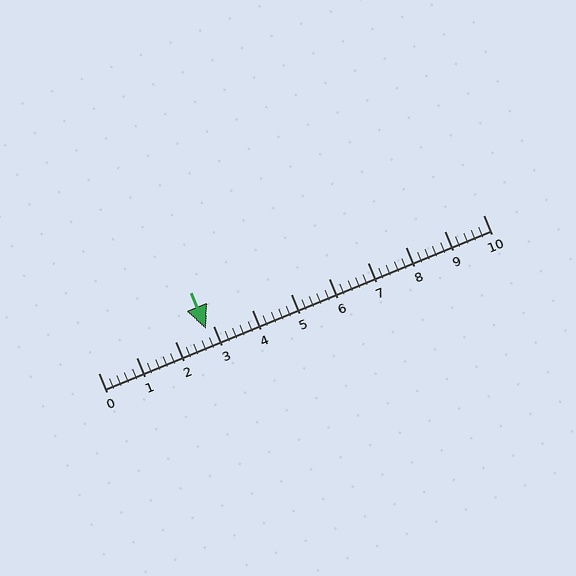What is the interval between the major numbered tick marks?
The major tick marks are spaced 1 units apart.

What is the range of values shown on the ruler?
The ruler shows values from 0 to 10.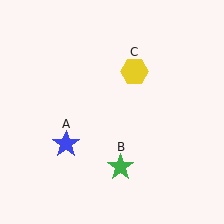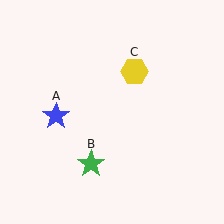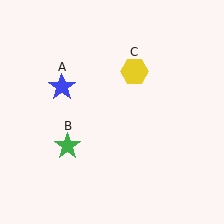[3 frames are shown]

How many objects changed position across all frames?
2 objects changed position: blue star (object A), green star (object B).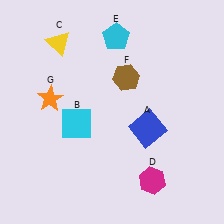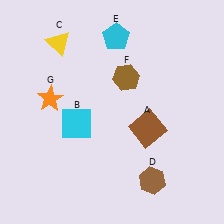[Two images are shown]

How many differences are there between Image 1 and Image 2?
There are 2 differences between the two images.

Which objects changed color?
A changed from blue to brown. D changed from magenta to brown.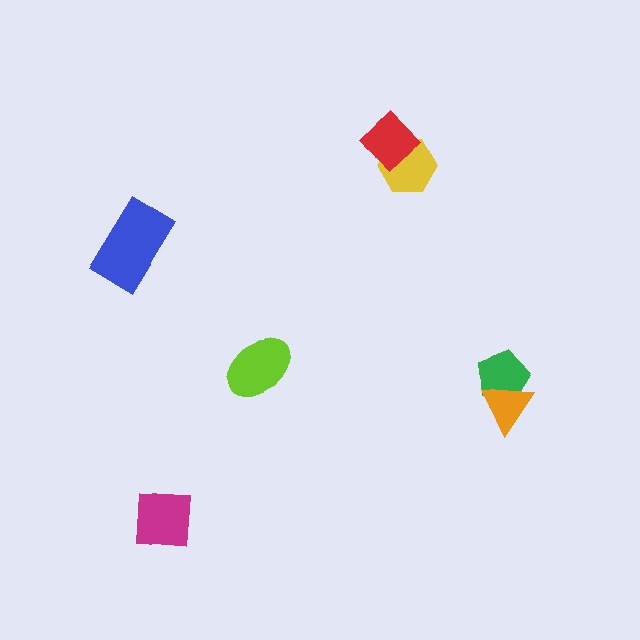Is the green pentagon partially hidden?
Yes, it is partially covered by another shape.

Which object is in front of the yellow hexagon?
The red diamond is in front of the yellow hexagon.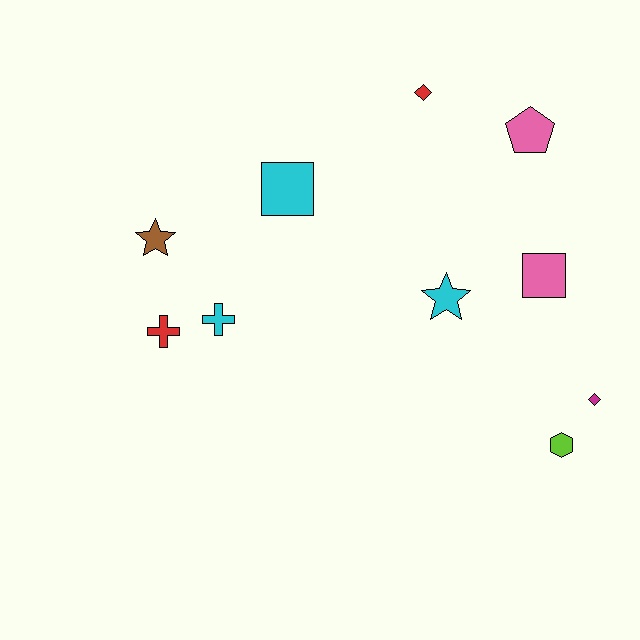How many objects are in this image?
There are 10 objects.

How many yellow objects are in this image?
There are no yellow objects.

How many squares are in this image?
There are 2 squares.